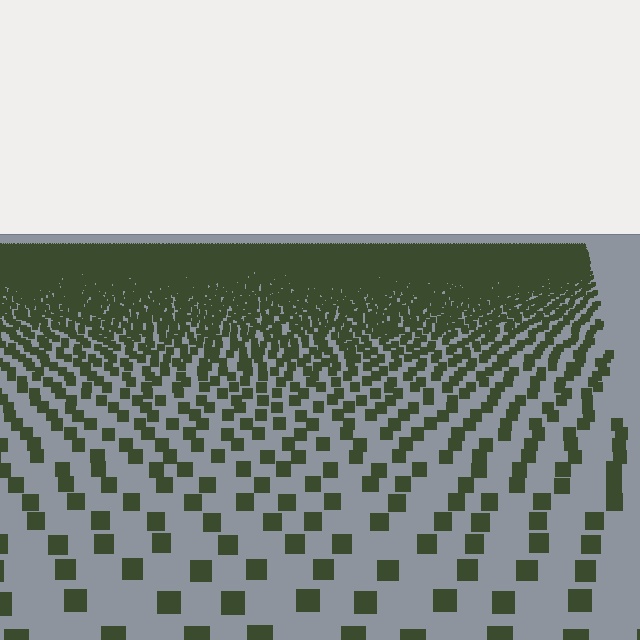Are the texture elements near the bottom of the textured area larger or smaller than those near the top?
Larger. Near the bottom, elements are closer to the viewer and appear at a bigger on-screen size.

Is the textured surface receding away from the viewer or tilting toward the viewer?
The surface is receding away from the viewer. Texture elements get smaller and denser toward the top.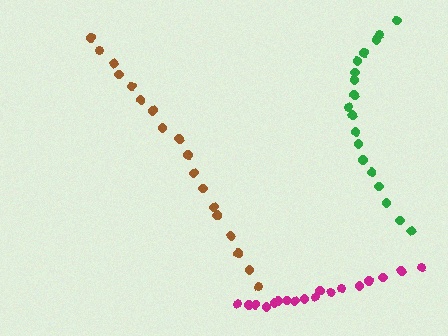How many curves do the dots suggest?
There are 3 distinct paths.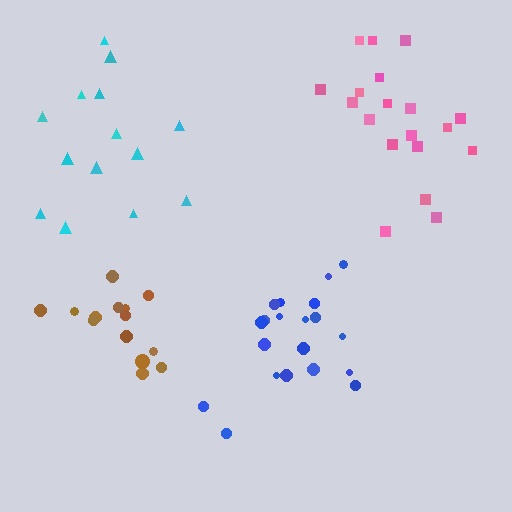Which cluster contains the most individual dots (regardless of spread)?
Blue (20).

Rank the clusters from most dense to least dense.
brown, blue, pink, cyan.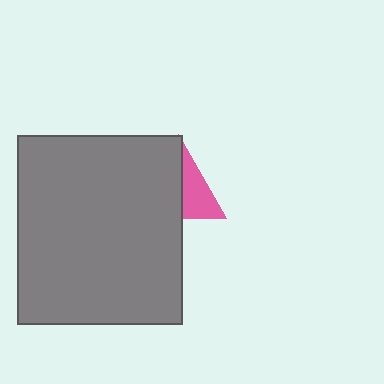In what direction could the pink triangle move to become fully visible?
The pink triangle could move right. That would shift it out from behind the gray rectangle entirely.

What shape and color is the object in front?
The object in front is a gray rectangle.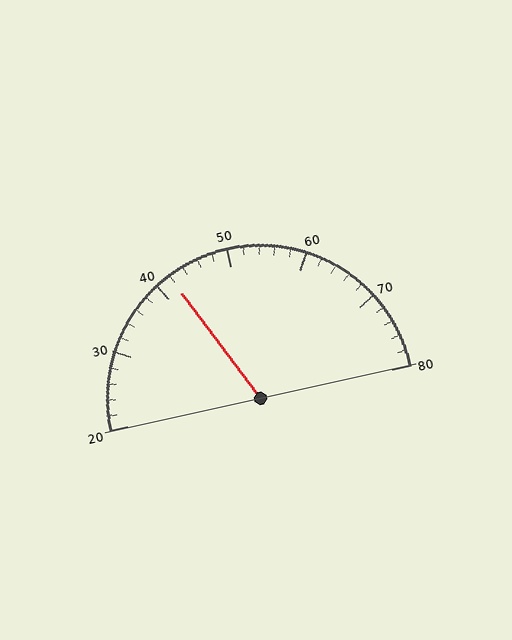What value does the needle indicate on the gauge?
The needle indicates approximately 42.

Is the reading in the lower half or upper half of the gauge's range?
The reading is in the lower half of the range (20 to 80).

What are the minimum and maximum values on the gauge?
The gauge ranges from 20 to 80.